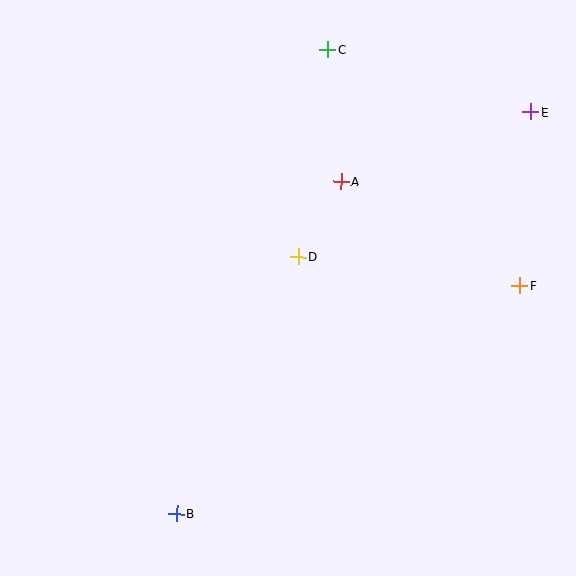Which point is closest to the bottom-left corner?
Point B is closest to the bottom-left corner.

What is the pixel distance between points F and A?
The distance between F and A is 207 pixels.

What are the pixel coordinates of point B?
Point B is at (177, 514).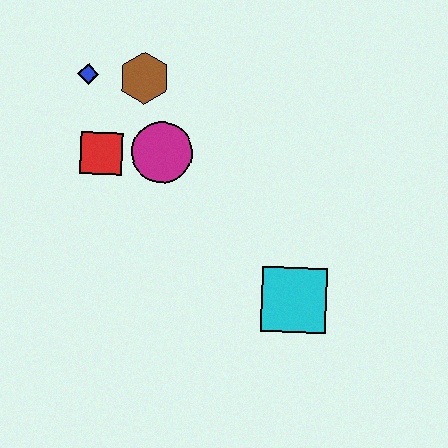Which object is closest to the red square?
The magenta circle is closest to the red square.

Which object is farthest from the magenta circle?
The cyan square is farthest from the magenta circle.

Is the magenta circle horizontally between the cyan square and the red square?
Yes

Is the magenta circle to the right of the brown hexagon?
Yes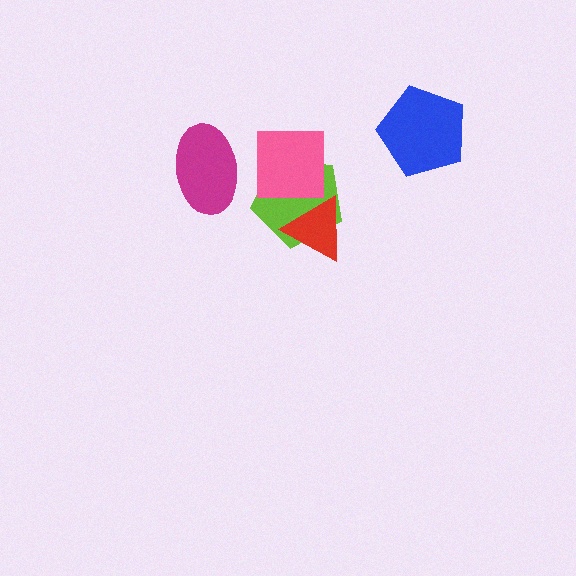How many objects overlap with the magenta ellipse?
0 objects overlap with the magenta ellipse.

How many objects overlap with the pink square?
1 object overlaps with the pink square.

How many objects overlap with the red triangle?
1 object overlaps with the red triangle.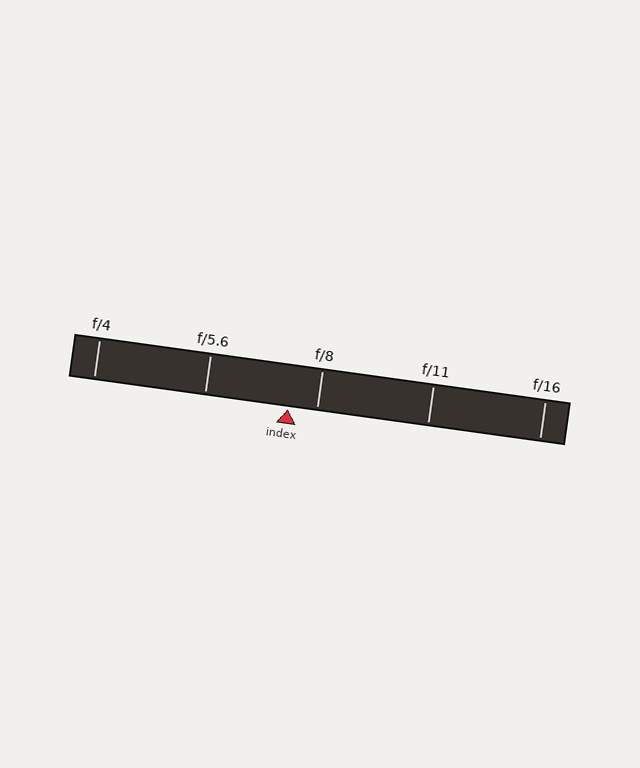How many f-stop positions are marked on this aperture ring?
There are 5 f-stop positions marked.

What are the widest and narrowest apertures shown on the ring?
The widest aperture shown is f/4 and the narrowest is f/16.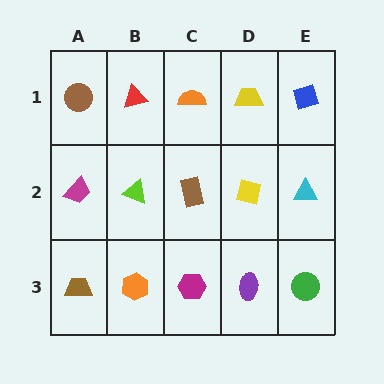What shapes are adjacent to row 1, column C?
A brown rectangle (row 2, column C), a red triangle (row 1, column B), a yellow trapezoid (row 1, column D).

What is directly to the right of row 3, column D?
A green circle.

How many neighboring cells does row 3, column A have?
2.